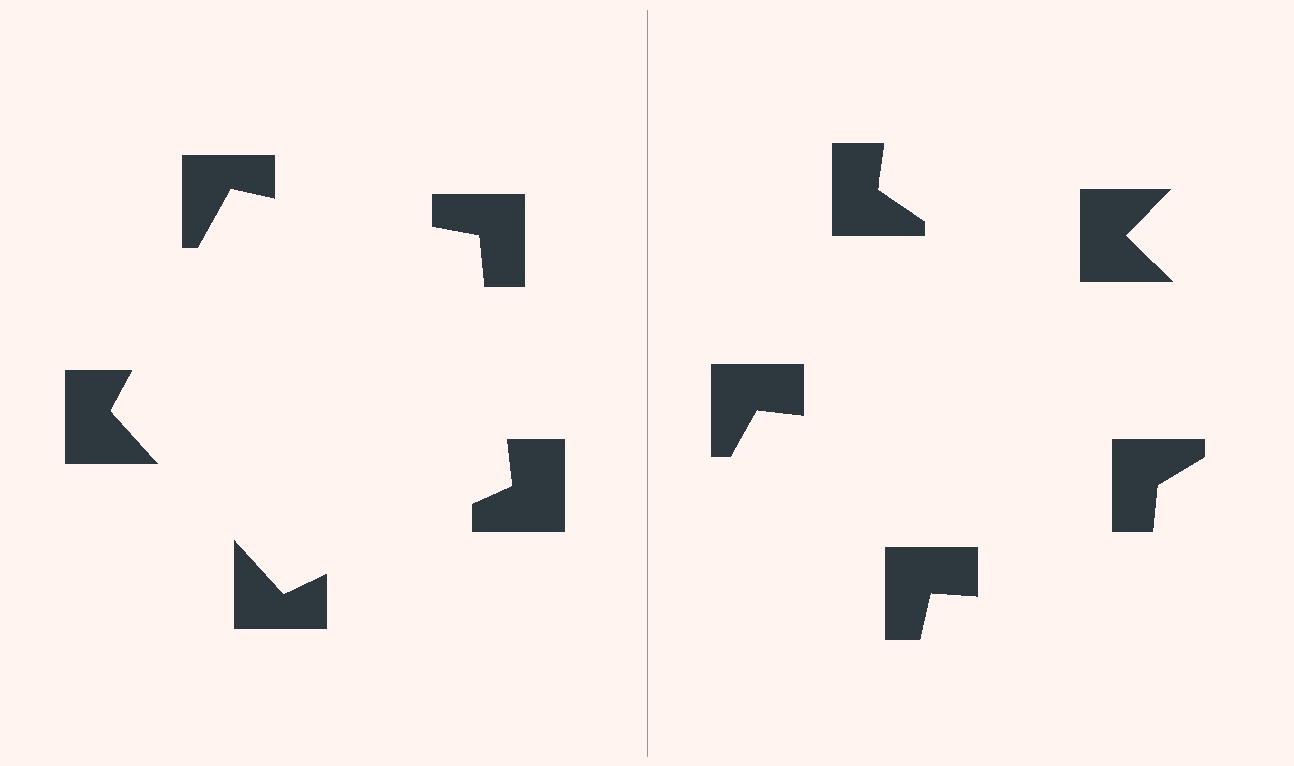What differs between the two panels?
The notched squares are positioned identically on both sides; only the wedge orientations differ. On the left they align to a pentagon; on the right they are misaligned.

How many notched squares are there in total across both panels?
10 — 5 on each side.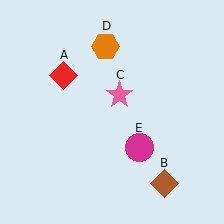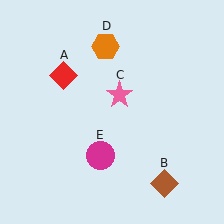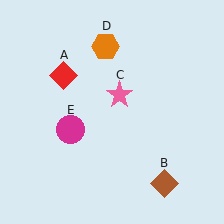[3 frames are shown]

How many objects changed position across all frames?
1 object changed position: magenta circle (object E).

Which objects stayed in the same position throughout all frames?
Red diamond (object A) and brown diamond (object B) and pink star (object C) and orange hexagon (object D) remained stationary.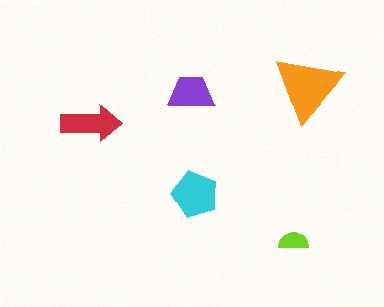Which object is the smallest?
The lime semicircle.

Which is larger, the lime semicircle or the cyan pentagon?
The cyan pentagon.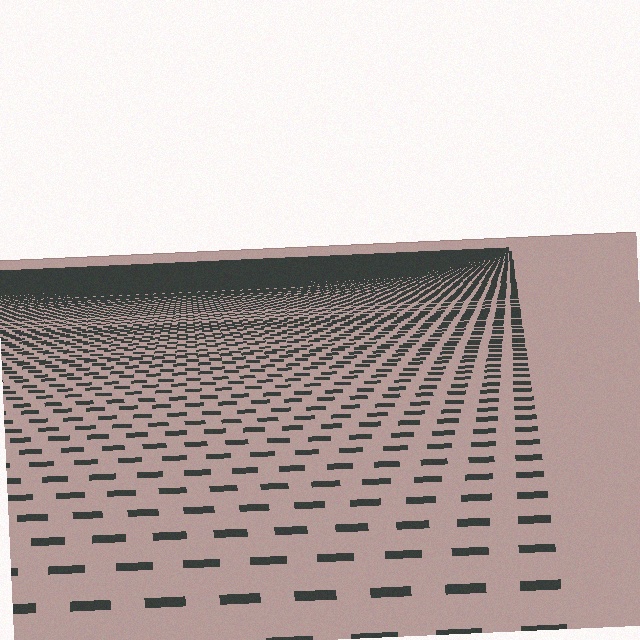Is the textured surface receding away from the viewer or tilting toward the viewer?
The surface is receding away from the viewer. Texture elements get smaller and denser toward the top.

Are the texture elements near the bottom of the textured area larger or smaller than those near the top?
Larger. Near the bottom, elements are closer to the viewer and appear at a bigger on-screen size.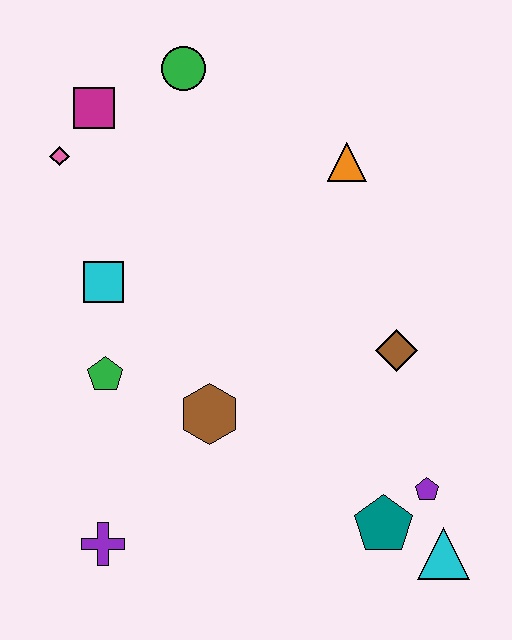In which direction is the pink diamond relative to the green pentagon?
The pink diamond is above the green pentagon.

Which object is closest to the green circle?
The magenta square is closest to the green circle.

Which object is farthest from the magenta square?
The cyan triangle is farthest from the magenta square.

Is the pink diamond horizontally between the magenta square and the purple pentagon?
No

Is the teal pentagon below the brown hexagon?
Yes